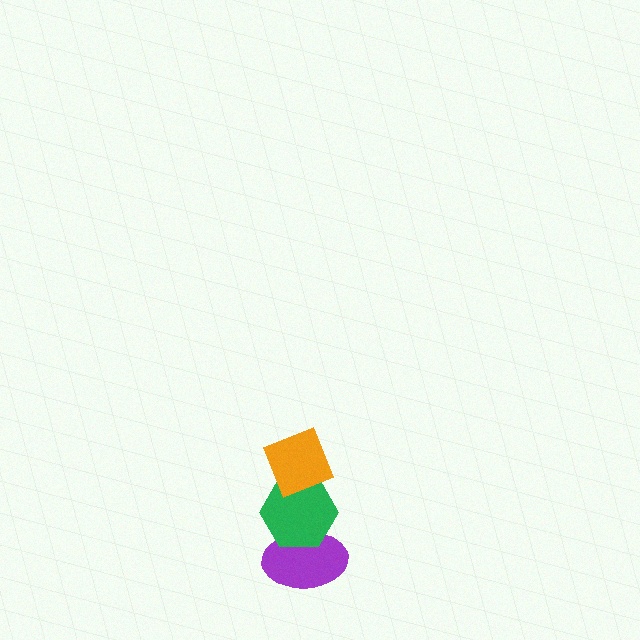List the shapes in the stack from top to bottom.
From top to bottom: the orange diamond, the green hexagon, the purple ellipse.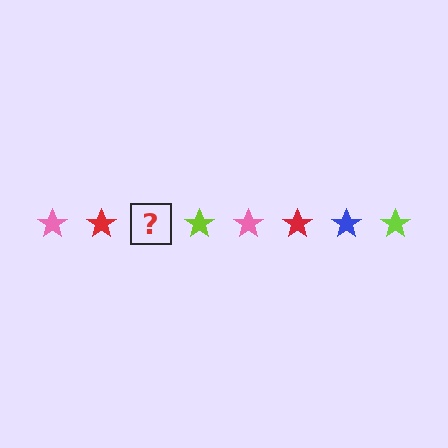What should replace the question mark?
The question mark should be replaced with a blue star.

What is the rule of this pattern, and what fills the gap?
The rule is that the pattern cycles through pink, red, blue, lime stars. The gap should be filled with a blue star.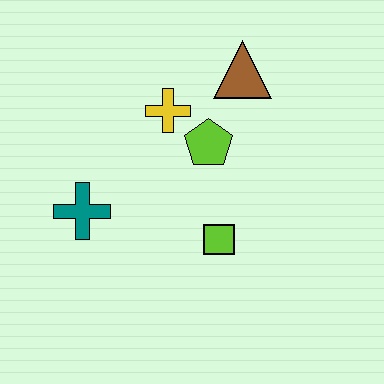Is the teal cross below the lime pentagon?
Yes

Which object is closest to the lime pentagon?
The yellow cross is closest to the lime pentagon.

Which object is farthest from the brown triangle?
The teal cross is farthest from the brown triangle.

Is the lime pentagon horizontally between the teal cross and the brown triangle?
Yes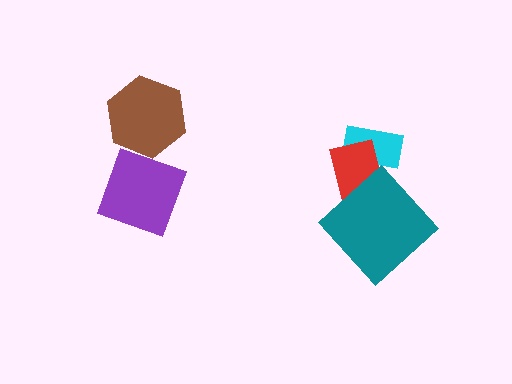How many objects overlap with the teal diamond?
1 object overlaps with the teal diamond.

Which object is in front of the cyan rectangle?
The red rectangle is in front of the cyan rectangle.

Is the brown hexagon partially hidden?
Yes, it is partially covered by another shape.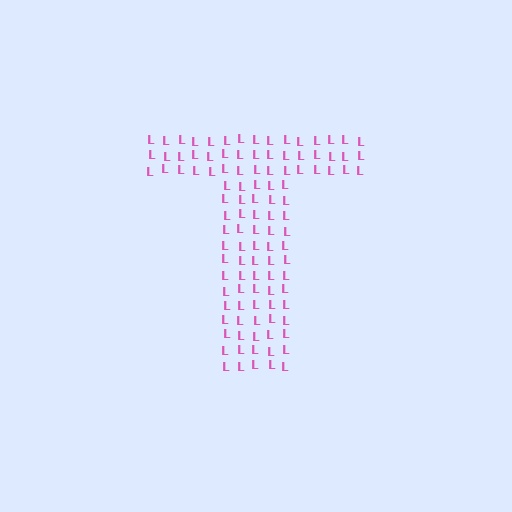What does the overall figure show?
The overall figure shows the letter T.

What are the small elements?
The small elements are letter L's.